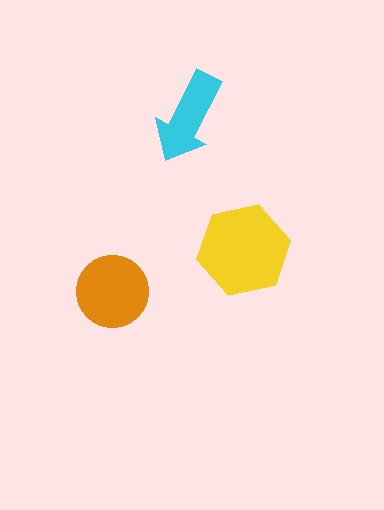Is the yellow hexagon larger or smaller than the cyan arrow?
Larger.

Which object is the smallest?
The cyan arrow.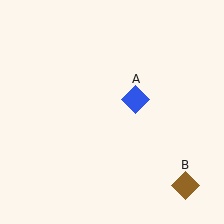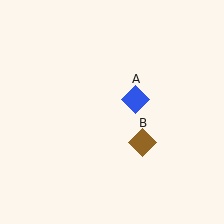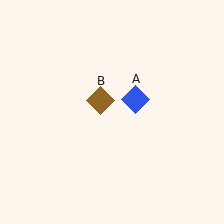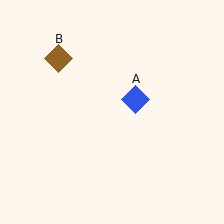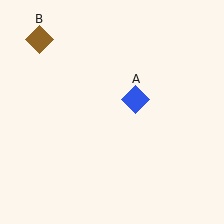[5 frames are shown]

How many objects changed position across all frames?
1 object changed position: brown diamond (object B).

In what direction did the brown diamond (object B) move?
The brown diamond (object B) moved up and to the left.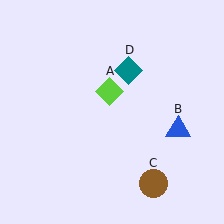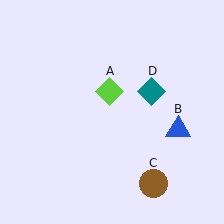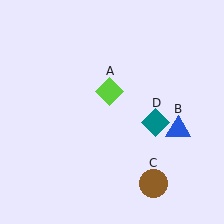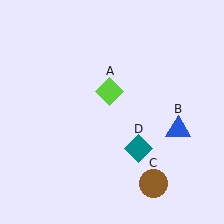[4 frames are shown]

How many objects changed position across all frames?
1 object changed position: teal diamond (object D).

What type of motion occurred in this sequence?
The teal diamond (object D) rotated clockwise around the center of the scene.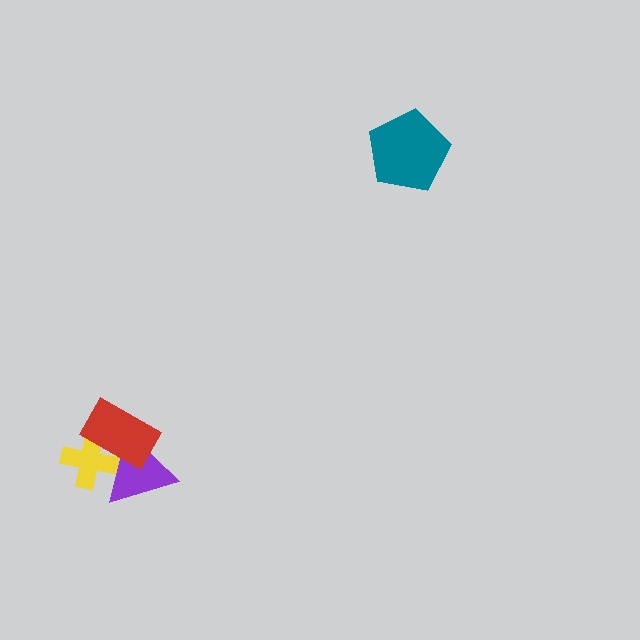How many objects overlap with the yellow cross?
2 objects overlap with the yellow cross.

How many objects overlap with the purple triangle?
2 objects overlap with the purple triangle.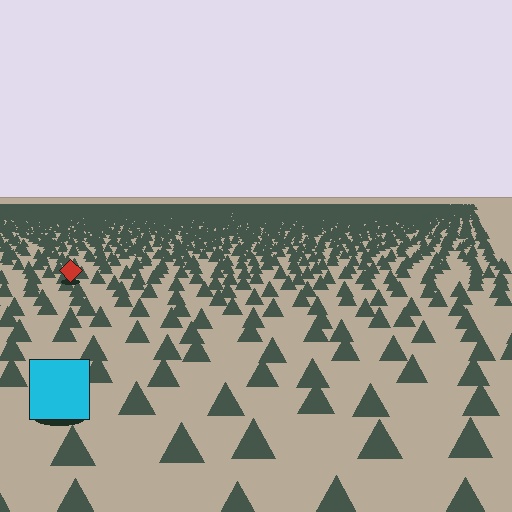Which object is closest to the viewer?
The cyan square is closest. The texture marks near it are larger and more spread out.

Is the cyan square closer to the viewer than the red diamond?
Yes. The cyan square is closer — you can tell from the texture gradient: the ground texture is coarser near it.